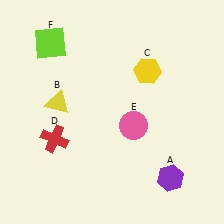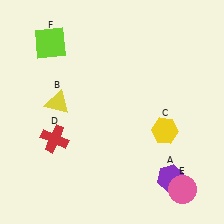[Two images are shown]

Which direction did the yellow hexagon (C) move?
The yellow hexagon (C) moved down.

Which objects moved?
The objects that moved are: the yellow hexagon (C), the pink circle (E).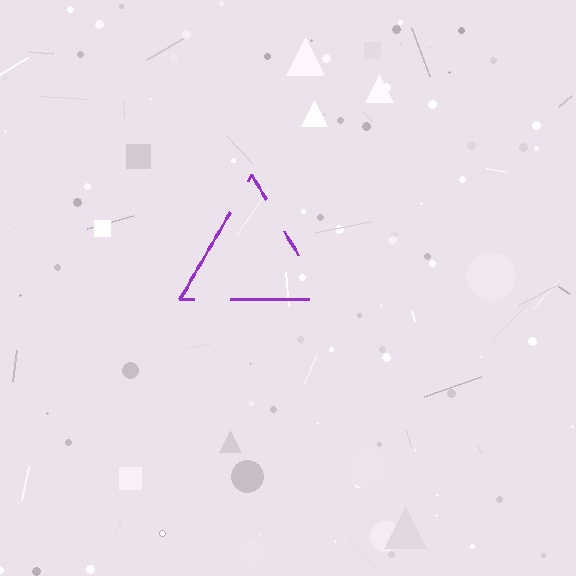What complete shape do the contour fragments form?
The contour fragments form a triangle.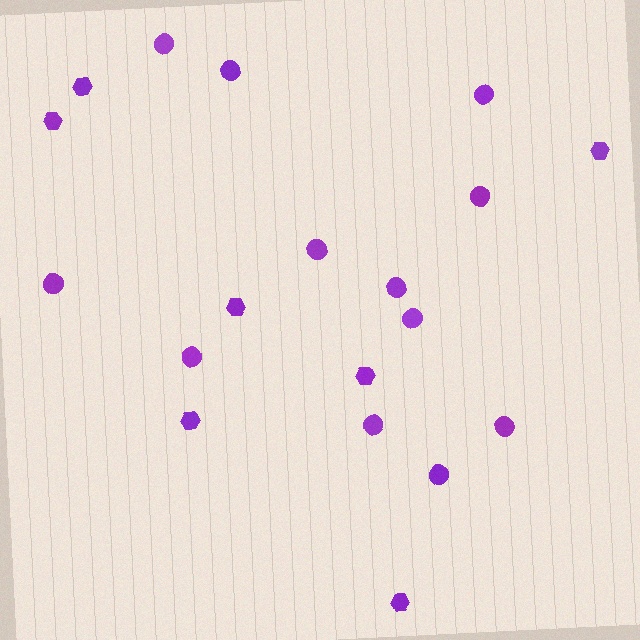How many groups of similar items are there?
There are 2 groups: one group of hexagons (7) and one group of circles (12).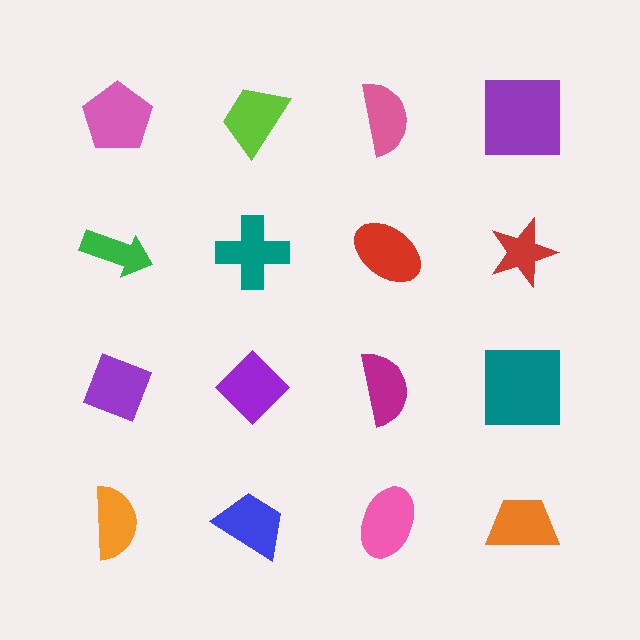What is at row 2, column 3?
A red ellipse.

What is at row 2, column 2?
A teal cross.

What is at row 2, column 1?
A green arrow.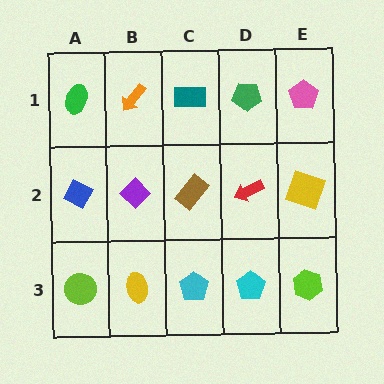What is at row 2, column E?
A yellow square.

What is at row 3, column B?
A yellow ellipse.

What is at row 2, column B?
A purple diamond.